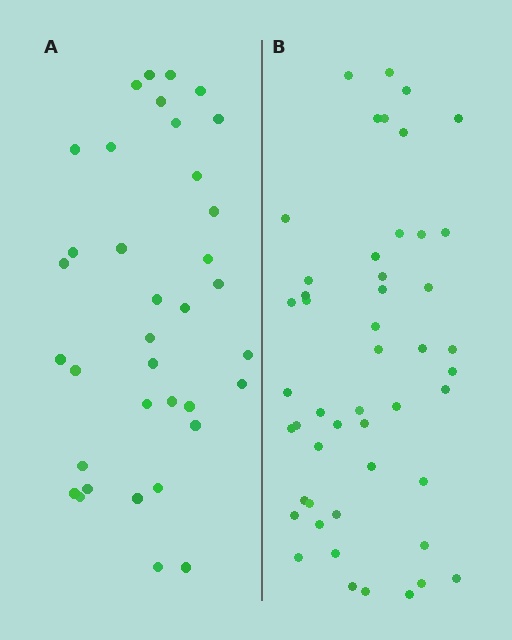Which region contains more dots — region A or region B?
Region B (the right region) has more dots.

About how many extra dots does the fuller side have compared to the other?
Region B has approximately 15 more dots than region A.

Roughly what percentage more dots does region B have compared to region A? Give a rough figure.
About 35% more.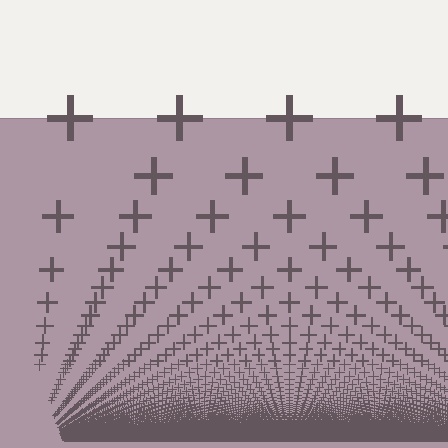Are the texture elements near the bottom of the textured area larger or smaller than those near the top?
Smaller. The gradient is inverted — elements near the bottom are smaller and denser.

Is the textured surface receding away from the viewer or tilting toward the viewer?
The surface appears to tilt toward the viewer. Texture elements get larger and sparser toward the top.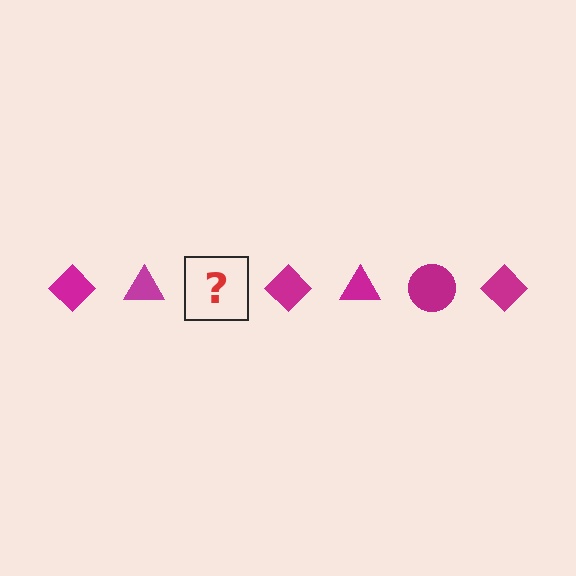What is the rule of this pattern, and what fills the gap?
The rule is that the pattern cycles through diamond, triangle, circle shapes in magenta. The gap should be filled with a magenta circle.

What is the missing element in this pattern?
The missing element is a magenta circle.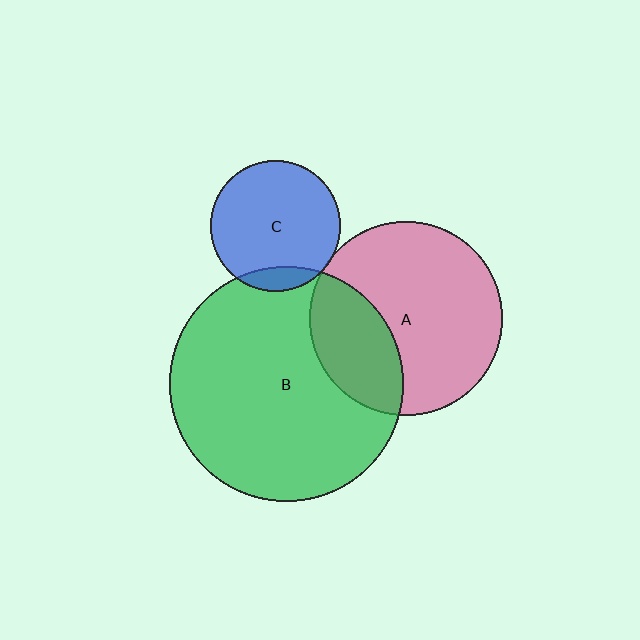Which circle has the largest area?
Circle B (green).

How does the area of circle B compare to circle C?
Approximately 3.2 times.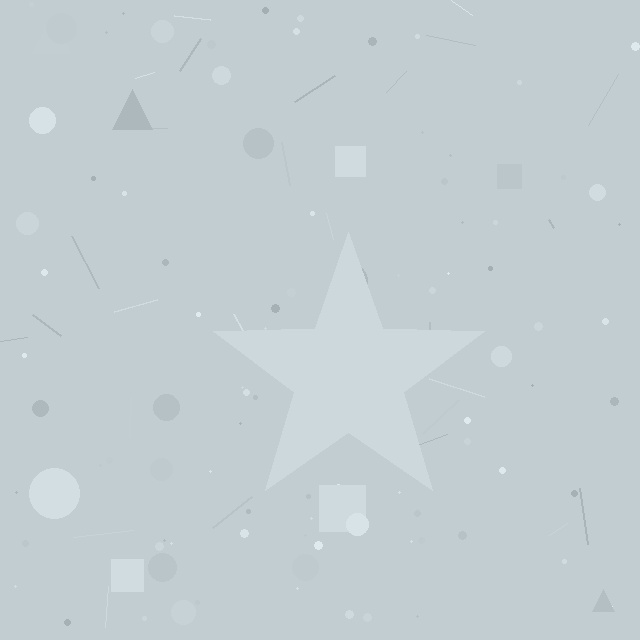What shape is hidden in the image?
A star is hidden in the image.